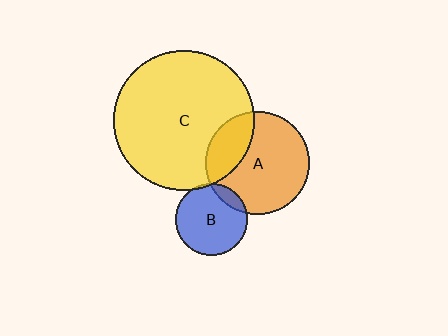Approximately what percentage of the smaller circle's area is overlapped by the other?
Approximately 25%.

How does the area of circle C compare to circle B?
Approximately 3.9 times.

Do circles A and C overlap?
Yes.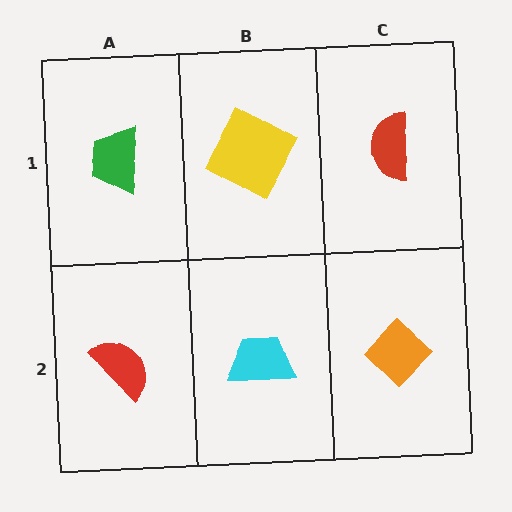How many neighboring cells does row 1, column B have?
3.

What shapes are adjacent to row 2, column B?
A yellow square (row 1, column B), a red semicircle (row 2, column A), an orange diamond (row 2, column C).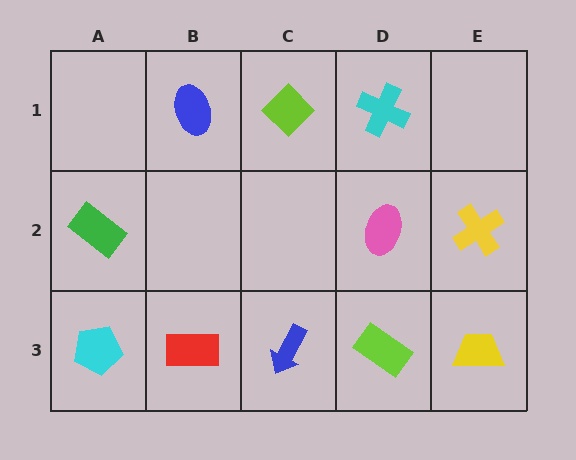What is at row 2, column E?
A yellow cross.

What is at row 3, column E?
A yellow trapezoid.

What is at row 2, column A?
A green rectangle.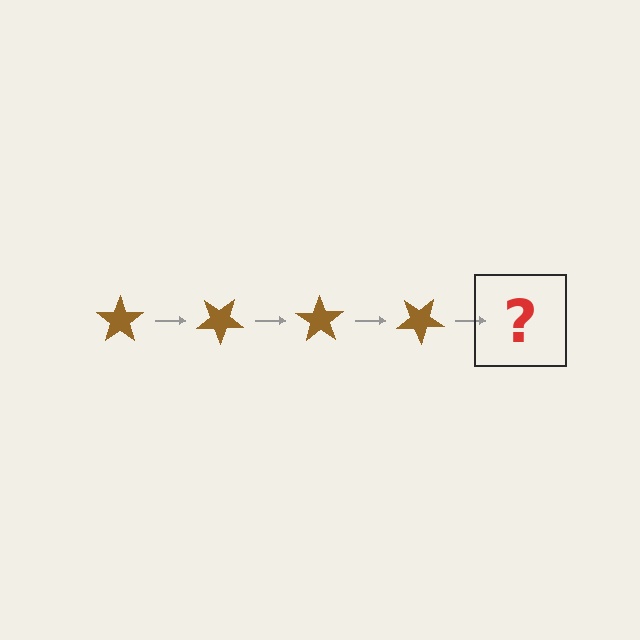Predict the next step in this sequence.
The next step is a brown star rotated 140 degrees.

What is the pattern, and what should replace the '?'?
The pattern is that the star rotates 35 degrees each step. The '?' should be a brown star rotated 140 degrees.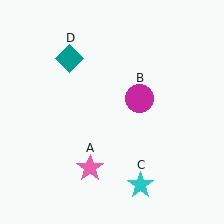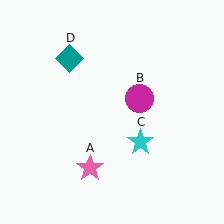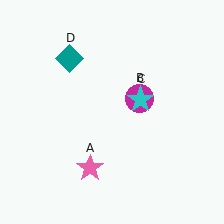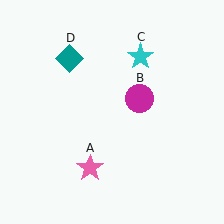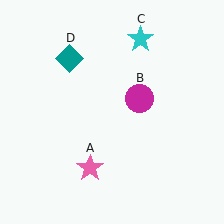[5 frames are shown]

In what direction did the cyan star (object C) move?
The cyan star (object C) moved up.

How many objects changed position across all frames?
1 object changed position: cyan star (object C).